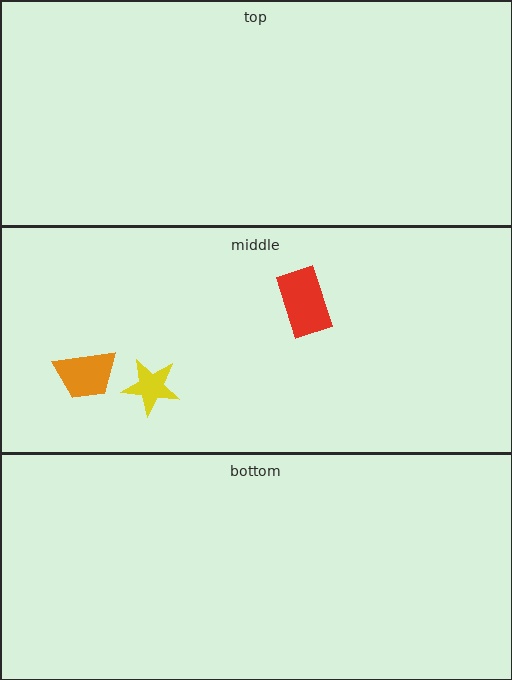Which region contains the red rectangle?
The middle region.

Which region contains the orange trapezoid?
The middle region.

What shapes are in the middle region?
The orange trapezoid, the red rectangle, the yellow star.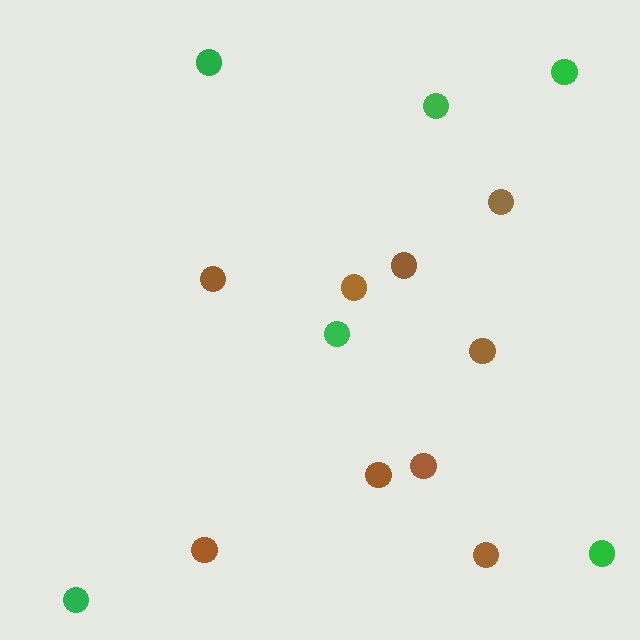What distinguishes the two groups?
There are 2 groups: one group of green circles (6) and one group of brown circles (9).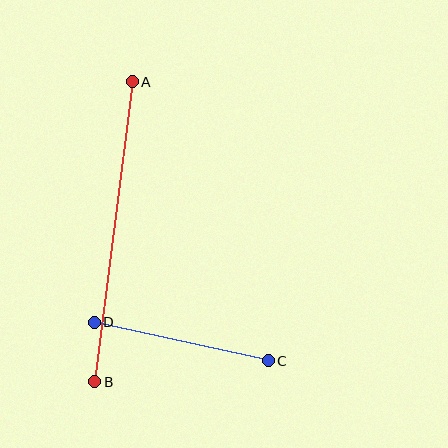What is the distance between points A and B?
The distance is approximately 302 pixels.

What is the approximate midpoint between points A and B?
The midpoint is at approximately (113, 232) pixels.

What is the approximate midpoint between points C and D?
The midpoint is at approximately (181, 341) pixels.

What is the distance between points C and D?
The distance is approximately 178 pixels.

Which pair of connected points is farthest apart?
Points A and B are farthest apart.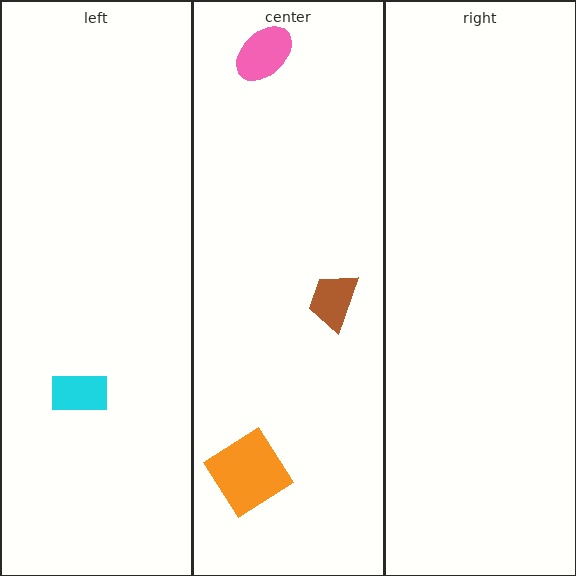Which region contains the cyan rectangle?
The left region.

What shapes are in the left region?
The cyan rectangle.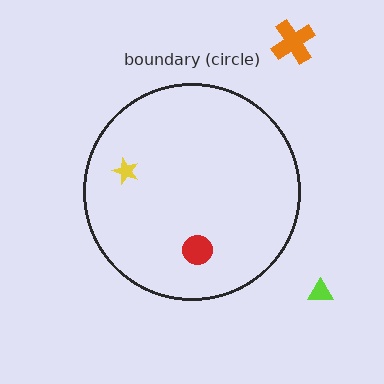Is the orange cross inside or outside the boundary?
Outside.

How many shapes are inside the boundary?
2 inside, 2 outside.